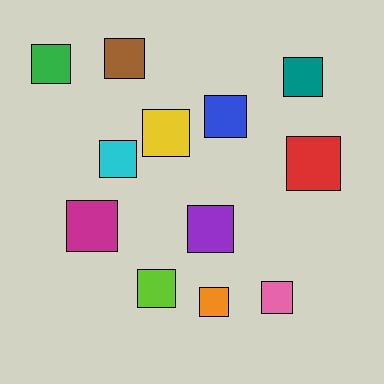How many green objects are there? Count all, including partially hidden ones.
There is 1 green object.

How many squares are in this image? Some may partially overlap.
There are 12 squares.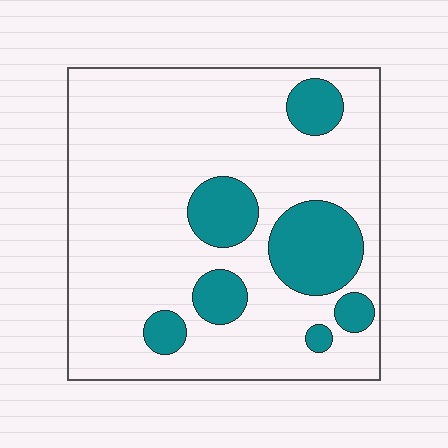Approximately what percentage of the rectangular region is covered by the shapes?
Approximately 20%.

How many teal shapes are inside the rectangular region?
7.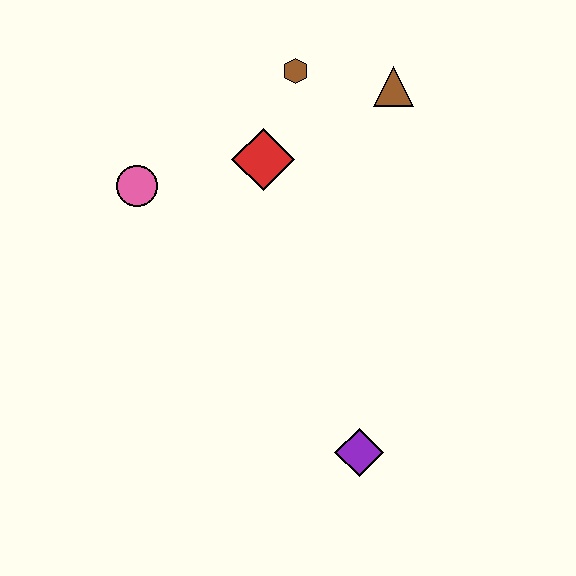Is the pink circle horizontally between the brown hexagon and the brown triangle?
No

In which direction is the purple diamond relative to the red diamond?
The purple diamond is below the red diamond.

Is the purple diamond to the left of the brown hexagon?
No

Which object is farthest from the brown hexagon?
The purple diamond is farthest from the brown hexagon.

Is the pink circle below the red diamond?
Yes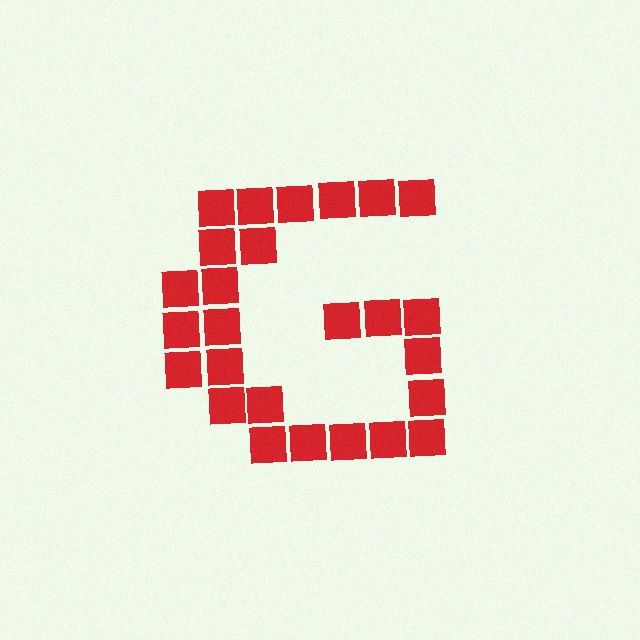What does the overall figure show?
The overall figure shows the letter G.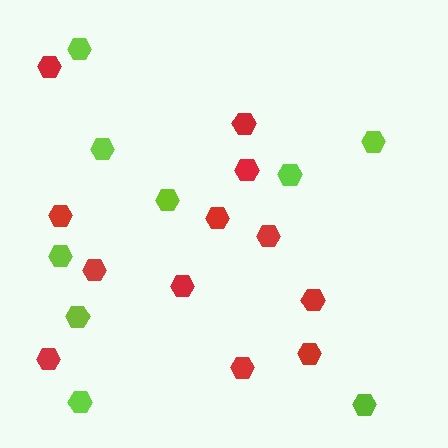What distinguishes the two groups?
There are 2 groups: one group of red hexagons (12) and one group of lime hexagons (9).